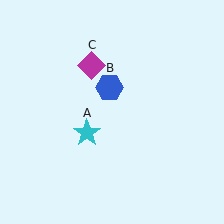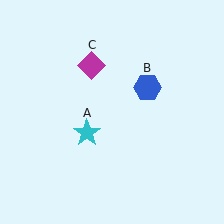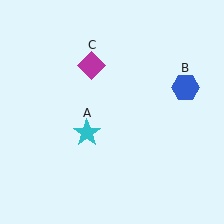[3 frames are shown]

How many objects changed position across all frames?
1 object changed position: blue hexagon (object B).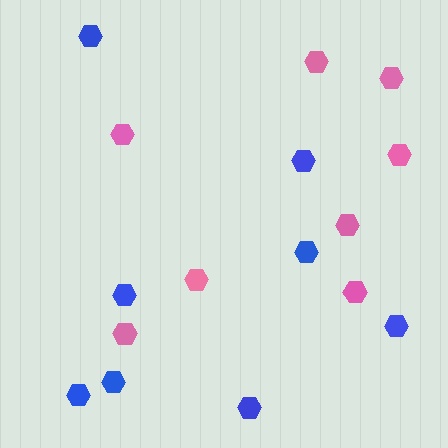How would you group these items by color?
There are 2 groups: one group of pink hexagons (8) and one group of blue hexagons (8).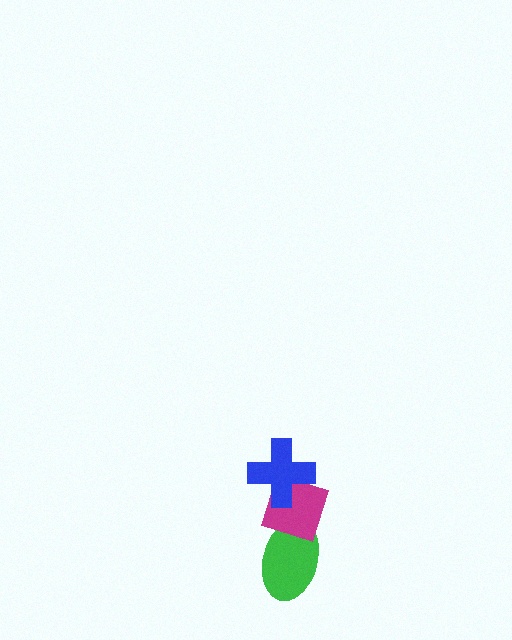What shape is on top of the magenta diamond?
The blue cross is on top of the magenta diamond.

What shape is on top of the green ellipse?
The magenta diamond is on top of the green ellipse.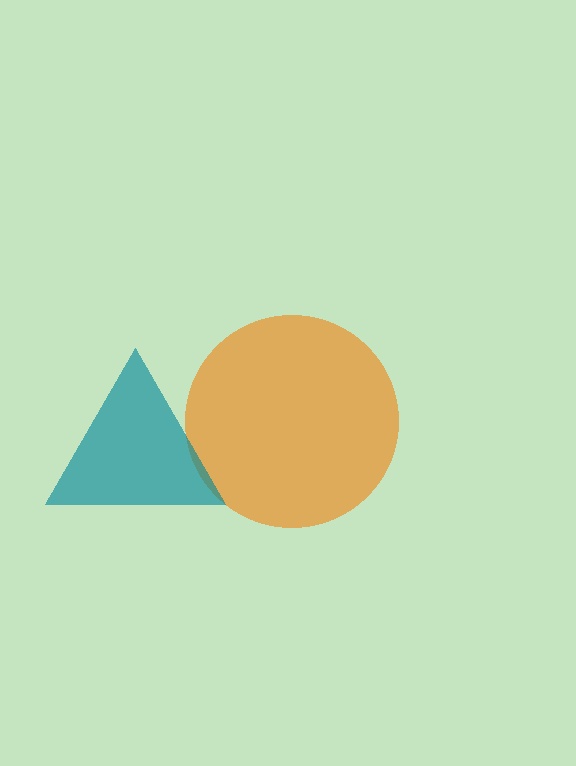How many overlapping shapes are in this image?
There are 2 overlapping shapes in the image.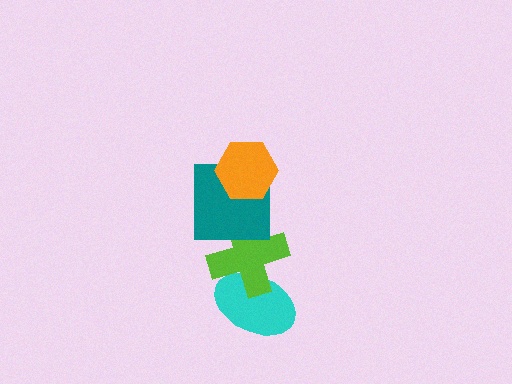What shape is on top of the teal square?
The orange hexagon is on top of the teal square.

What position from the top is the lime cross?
The lime cross is 3rd from the top.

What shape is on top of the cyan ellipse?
The lime cross is on top of the cyan ellipse.